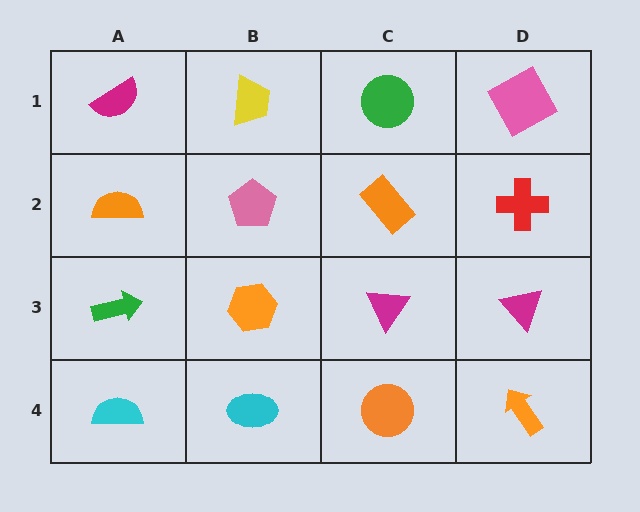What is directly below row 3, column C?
An orange circle.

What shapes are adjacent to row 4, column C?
A magenta triangle (row 3, column C), a cyan ellipse (row 4, column B), an orange arrow (row 4, column D).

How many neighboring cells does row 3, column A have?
3.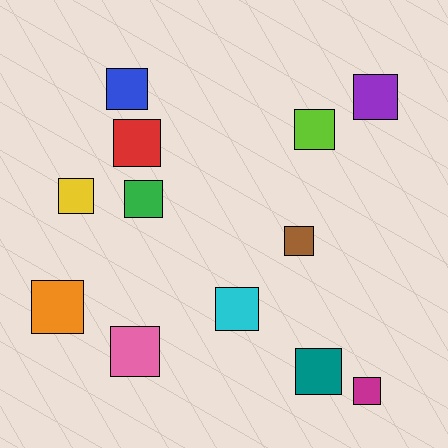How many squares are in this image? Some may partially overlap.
There are 12 squares.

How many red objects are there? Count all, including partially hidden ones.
There is 1 red object.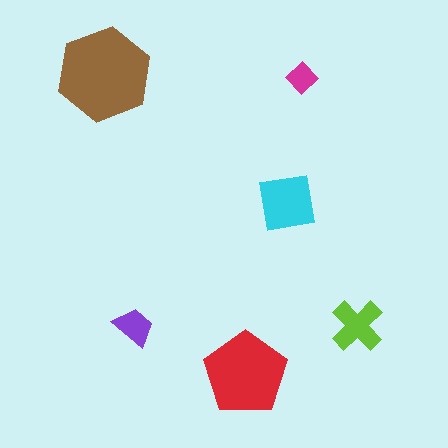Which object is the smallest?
The magenta diamond.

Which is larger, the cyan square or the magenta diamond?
The cyan square.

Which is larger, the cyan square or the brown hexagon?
The brown hexagon.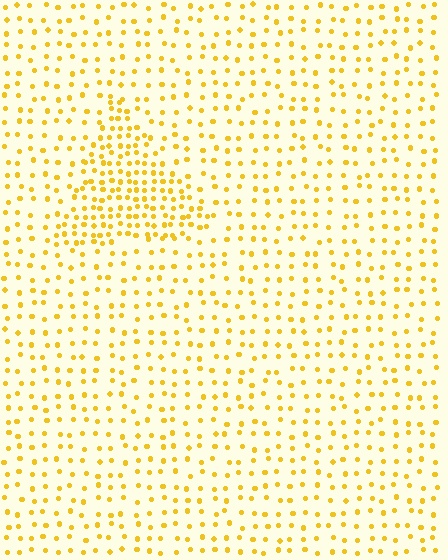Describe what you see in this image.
The image contains small yellow elements arranged at two different densities. A triangle-shaped region is visible where the elements are more densely packed than the surrounding area.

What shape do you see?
I see a triangle.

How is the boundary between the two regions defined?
The boundary is defined by a change in element density (approximately 2.2x ratio). All elements are the same color, size, and shape.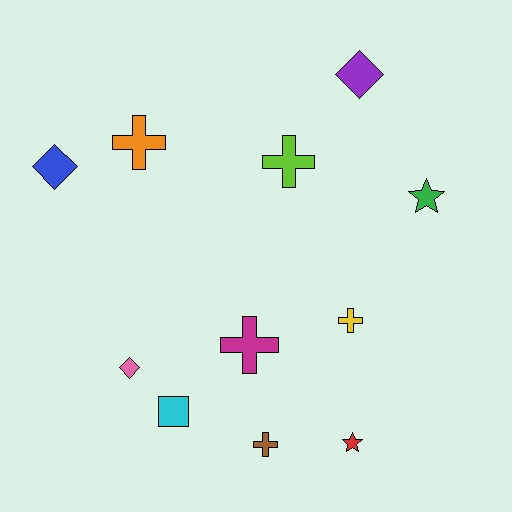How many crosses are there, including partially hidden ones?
There are 5 crosses.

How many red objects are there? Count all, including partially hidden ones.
There is 1 red object.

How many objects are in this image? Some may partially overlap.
There are 11 objects.